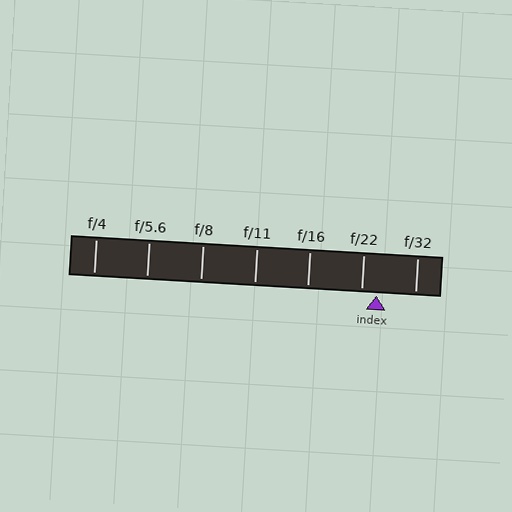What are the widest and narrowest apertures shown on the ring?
The widest aperture shown is f/4 and the narrowest is f/32.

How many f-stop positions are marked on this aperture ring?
There are 7 f-stop positions marked.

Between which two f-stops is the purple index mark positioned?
The index mark is between f/22 and f/32.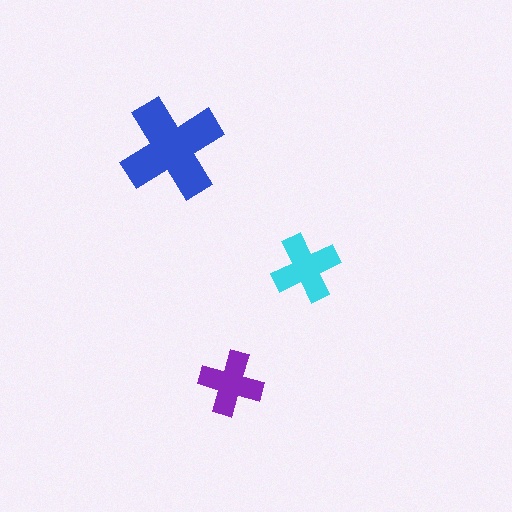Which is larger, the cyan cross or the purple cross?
The cyan one.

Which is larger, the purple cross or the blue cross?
The blue one.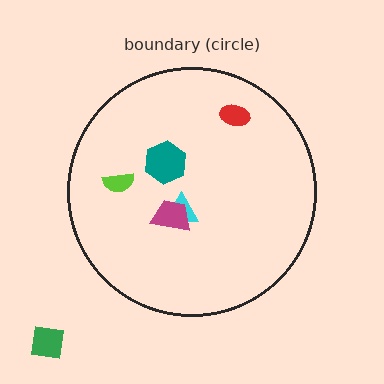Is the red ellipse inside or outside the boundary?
Inside.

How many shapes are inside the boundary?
5 inside, 1 outside.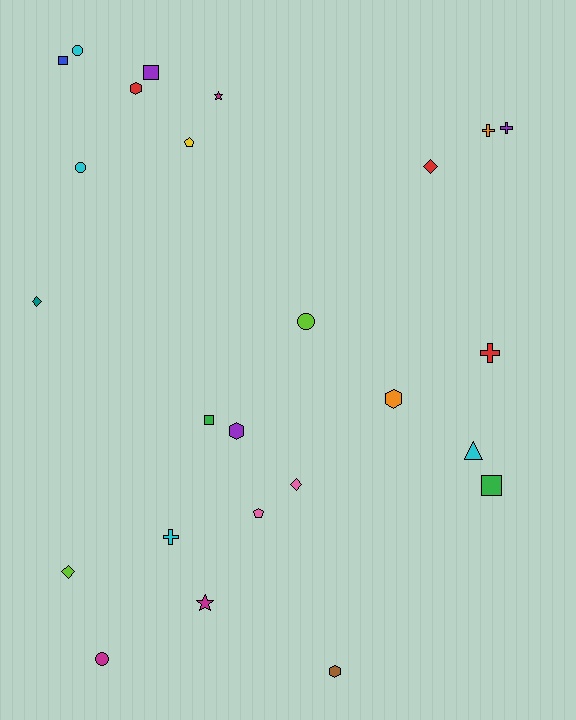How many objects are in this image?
There are 25 objects.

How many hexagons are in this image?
There are 4 hexagons.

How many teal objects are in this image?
There is 1 teal object.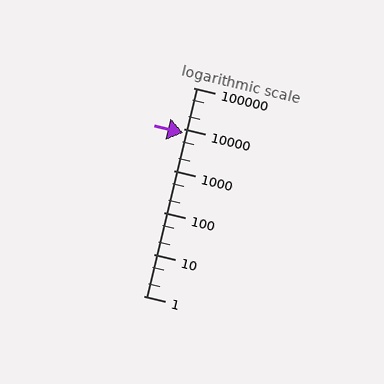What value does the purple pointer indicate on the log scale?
The pointer indicates approximately 8100.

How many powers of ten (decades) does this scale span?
The scale spans 5 decades, from 1 to 100000.